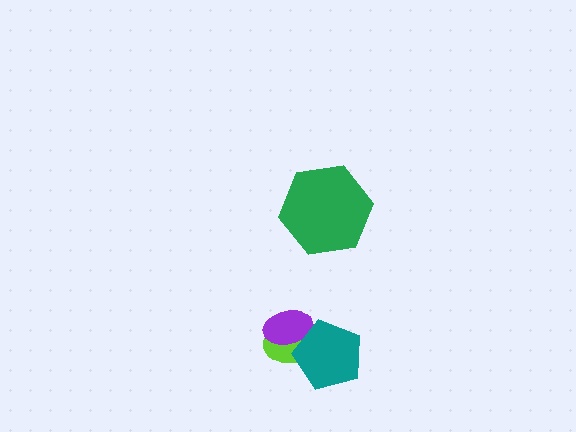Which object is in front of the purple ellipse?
The teal pentagon is in front of the purple ellipse.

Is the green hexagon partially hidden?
No, no other shape covers it.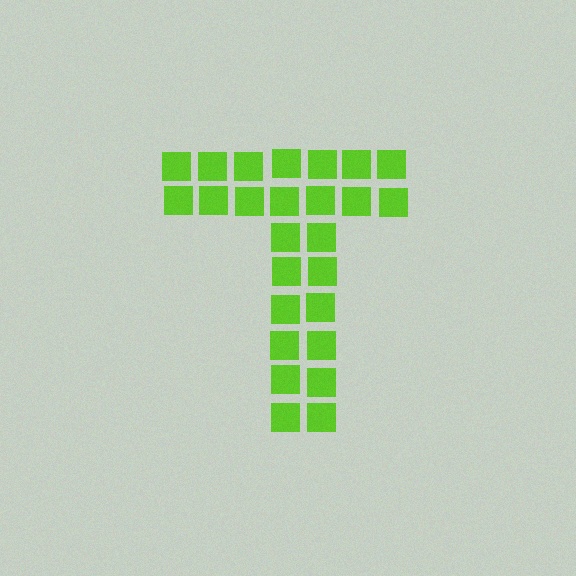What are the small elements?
The small elements are squares.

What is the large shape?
The large shape is the letter T.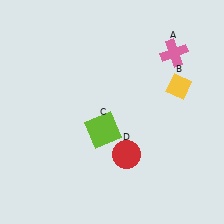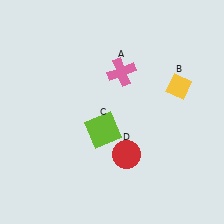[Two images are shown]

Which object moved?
The pink cross (A) moved left.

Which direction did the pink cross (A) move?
The pink cross (A) moved left.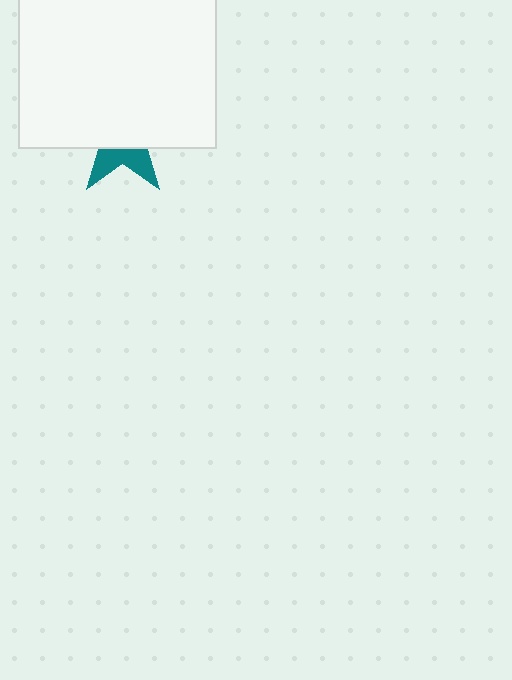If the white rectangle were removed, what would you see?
You would see the complete teal star.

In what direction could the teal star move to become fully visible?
The teal star could move down. That would shift it out from behind the white rectangle entirely.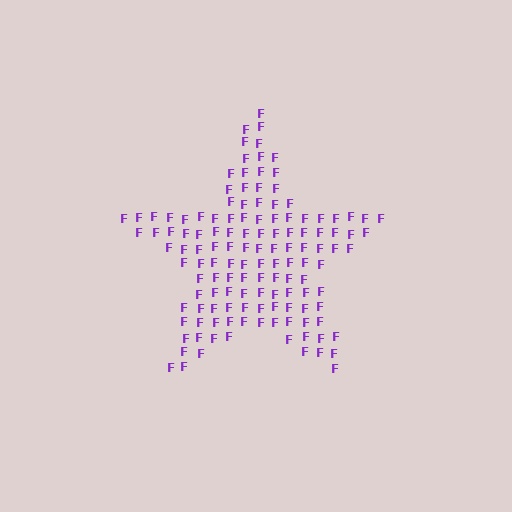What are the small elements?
The small elements are letter F's.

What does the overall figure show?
The overall figure shows a star.